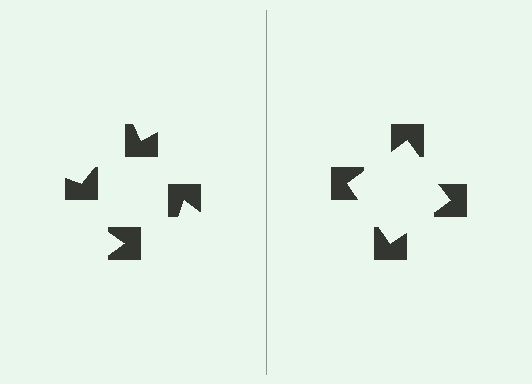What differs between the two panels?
The notched squares are positioned identically on both sides; only the wedge orientations differ. On the right they align to a square; on the left they are misaligned.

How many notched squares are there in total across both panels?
8 — 4 on each side.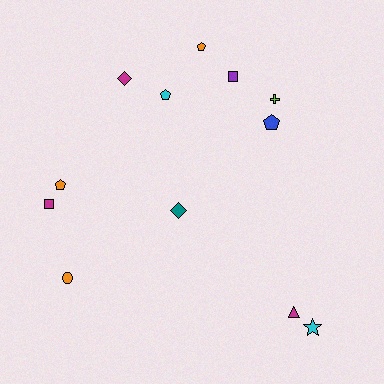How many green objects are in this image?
There are no green objects.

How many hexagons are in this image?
There are no hexagons.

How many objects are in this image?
There are 12 objects.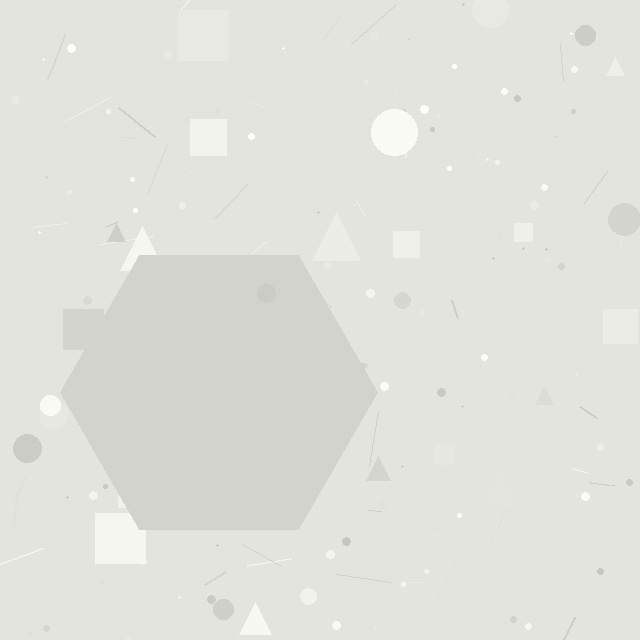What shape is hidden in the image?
A hexagon is hidden in the image.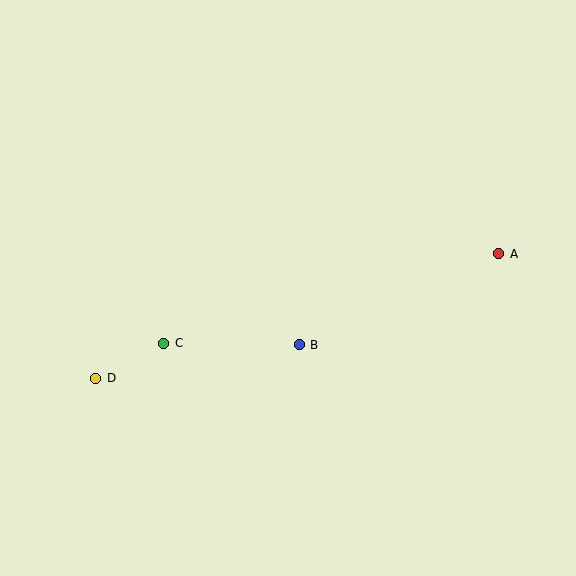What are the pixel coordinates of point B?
Point B is at (299, 345).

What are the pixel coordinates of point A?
Point A is at (499, 254).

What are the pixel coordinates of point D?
Point D is at (96, 378).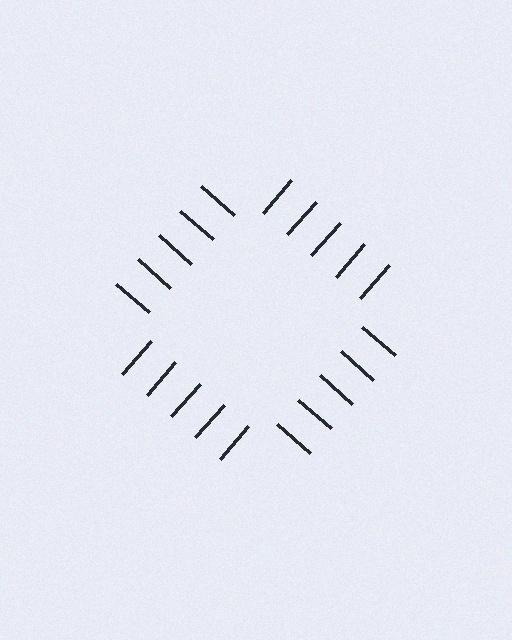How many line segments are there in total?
20 — 5 along each of the 4 edges.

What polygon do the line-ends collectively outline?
An illusory square — the line segments terminate on its edges but no continuous stroke is drawn.